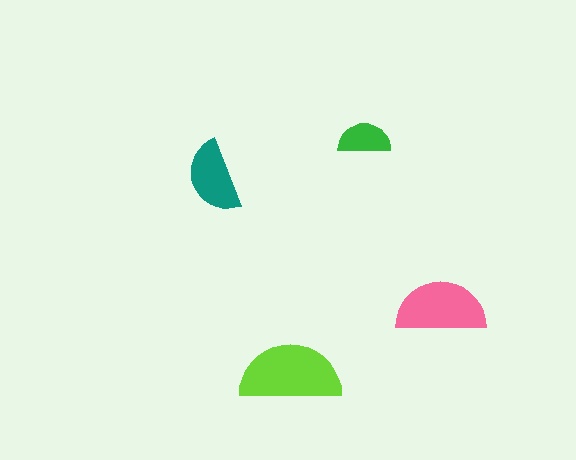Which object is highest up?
The green semicircle is topmost.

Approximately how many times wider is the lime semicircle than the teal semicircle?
About 1.5 times wider.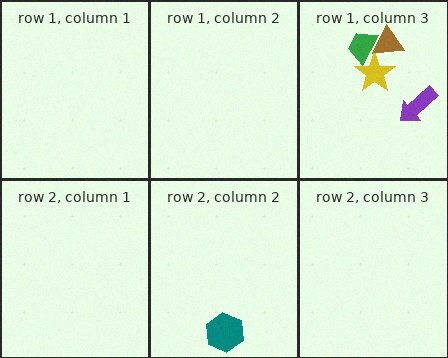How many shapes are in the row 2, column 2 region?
1.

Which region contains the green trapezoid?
The row 1, column 3 region.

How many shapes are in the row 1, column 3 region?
4.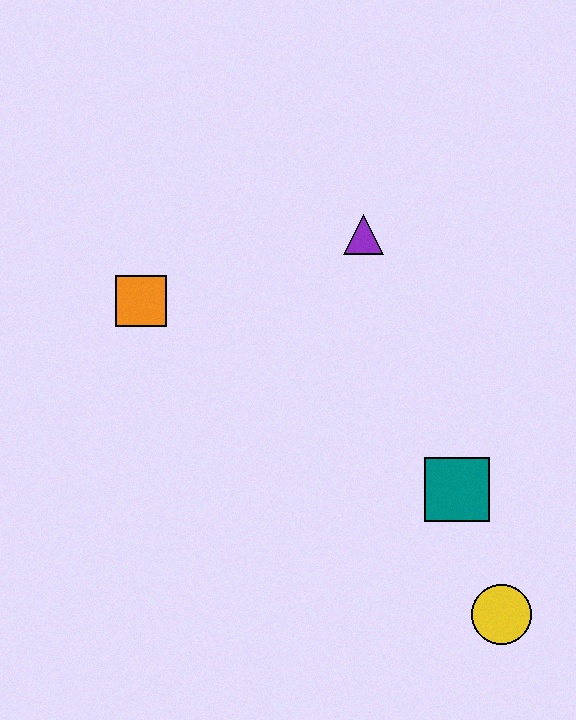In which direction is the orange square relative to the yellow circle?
The orange square is to the left of the yellow circle.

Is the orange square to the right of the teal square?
No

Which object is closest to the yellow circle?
The teal square is closest to the yellow circle.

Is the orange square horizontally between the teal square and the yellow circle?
No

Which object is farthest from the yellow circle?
The orange square is farthest from the yellow circle.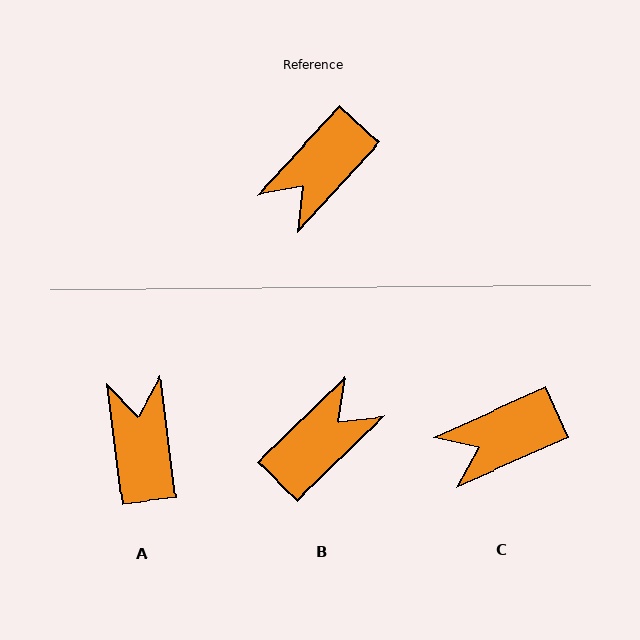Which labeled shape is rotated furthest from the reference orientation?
B, about 177 degrees away.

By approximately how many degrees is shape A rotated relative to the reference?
Approximately 130 degrees clockwise.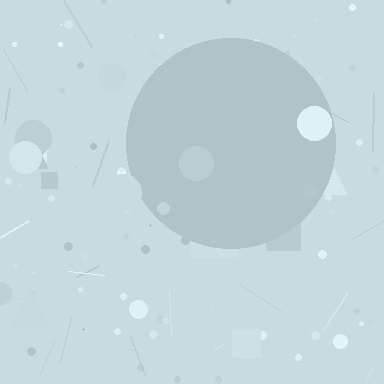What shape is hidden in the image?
A circle is hidden in the image.